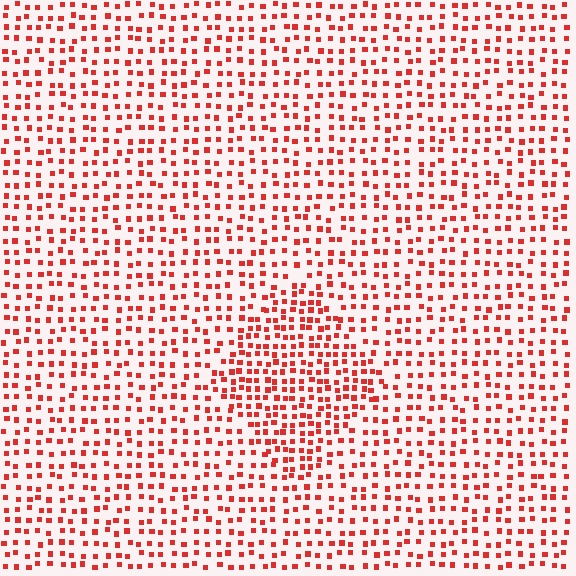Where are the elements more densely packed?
The elements are more densely packed inside the diamond boundary.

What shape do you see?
I see a diamond.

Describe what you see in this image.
The image contains small red elements arranged at two different densities. A diamond-shaped region is visible where the elements are more densely packed than the surrounding area.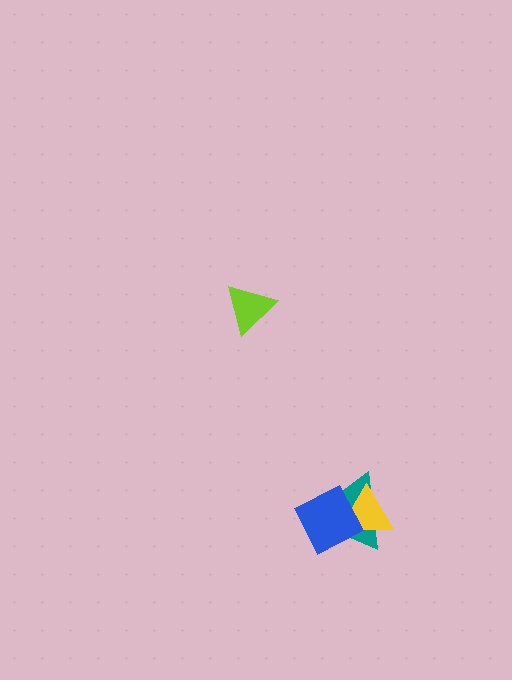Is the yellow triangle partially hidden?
Yes, it is partially covered by another shape.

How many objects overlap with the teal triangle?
2 objects overlap with the teal triangle.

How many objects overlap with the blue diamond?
2 objects overlap with the blue diamond.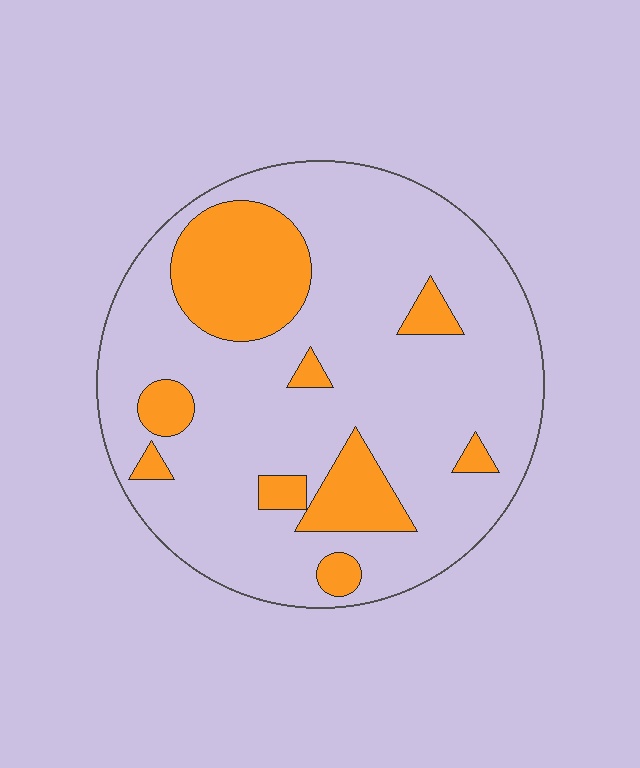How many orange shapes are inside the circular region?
9.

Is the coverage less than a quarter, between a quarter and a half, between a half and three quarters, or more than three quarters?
Less than a quarter.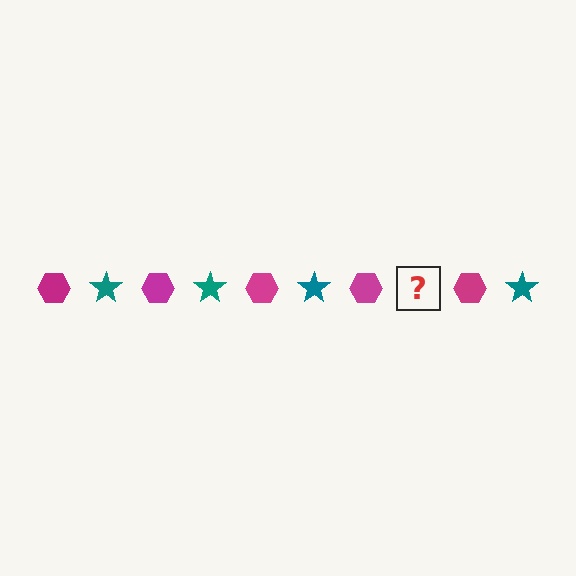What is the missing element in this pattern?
The missing element is a teal star.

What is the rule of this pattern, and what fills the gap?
The rule is that the pattern alternates between magenta hexagon and teal star. The gap should be filled with a teal star.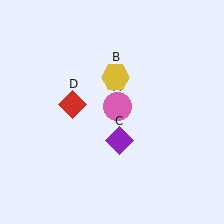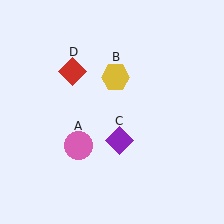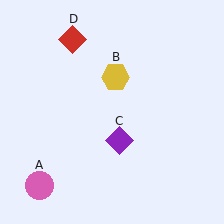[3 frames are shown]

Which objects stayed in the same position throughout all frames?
Yellow hexagon (object B) and purple diamond (object C) remained stationary.